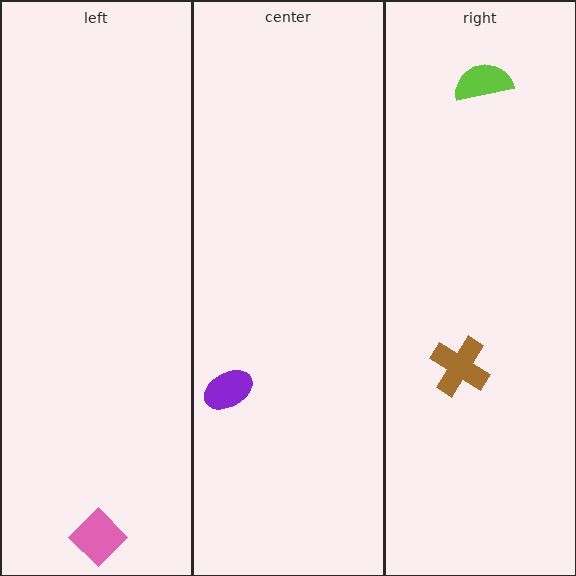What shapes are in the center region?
The purple ellipse.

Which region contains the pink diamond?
The left region.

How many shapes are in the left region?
1.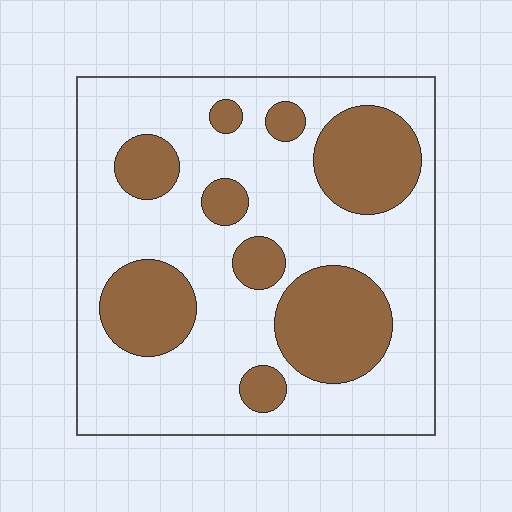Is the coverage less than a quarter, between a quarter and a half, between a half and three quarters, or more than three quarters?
Between a quarter and a half.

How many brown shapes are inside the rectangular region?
9.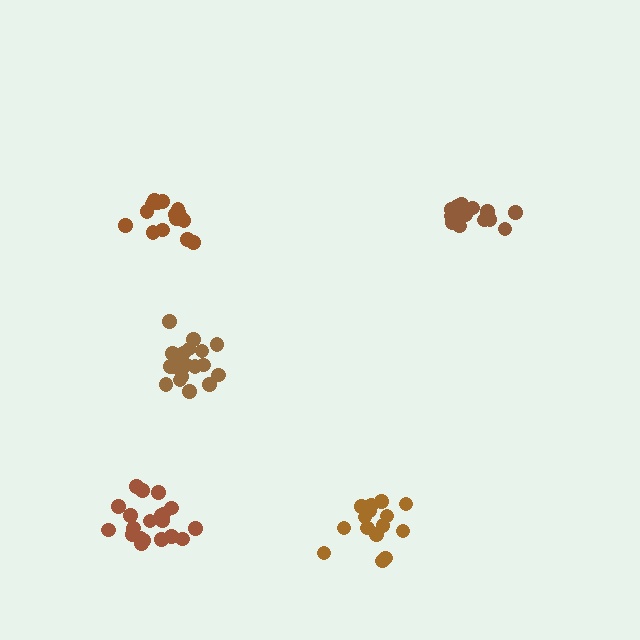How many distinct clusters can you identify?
There are 5 distinct clusters.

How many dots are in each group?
Group 1: 17 dots, Group 2: 20 dots, Group 3: 15 dots, Group 4: 19 dots, Group 5: 16 dots (87 total).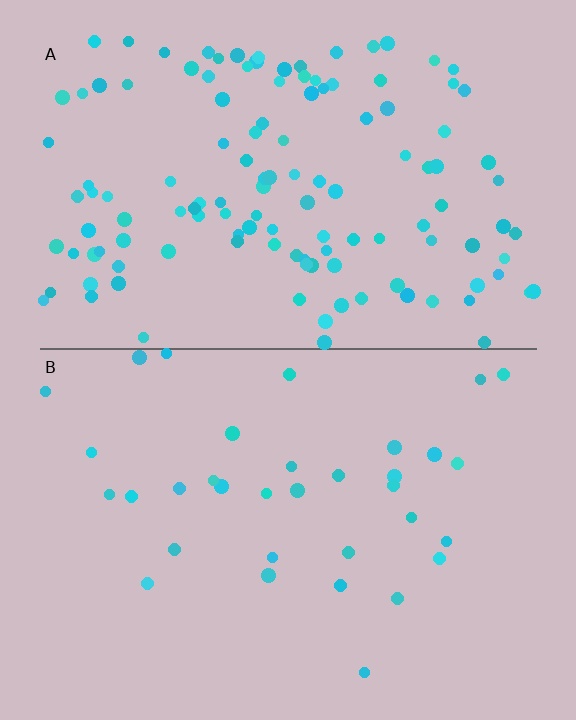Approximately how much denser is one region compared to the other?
Approximately 3.8× — region A over region B.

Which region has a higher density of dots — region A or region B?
A (the top).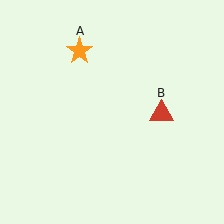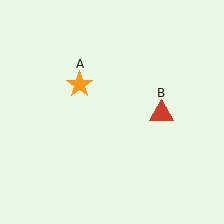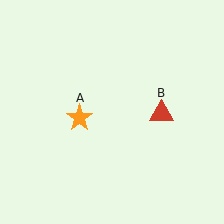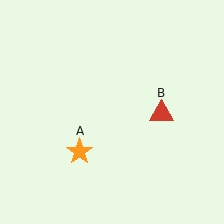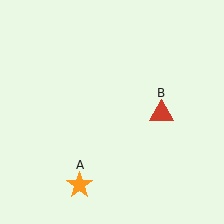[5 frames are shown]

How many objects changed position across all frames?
1 object changed position: orange star (object A).